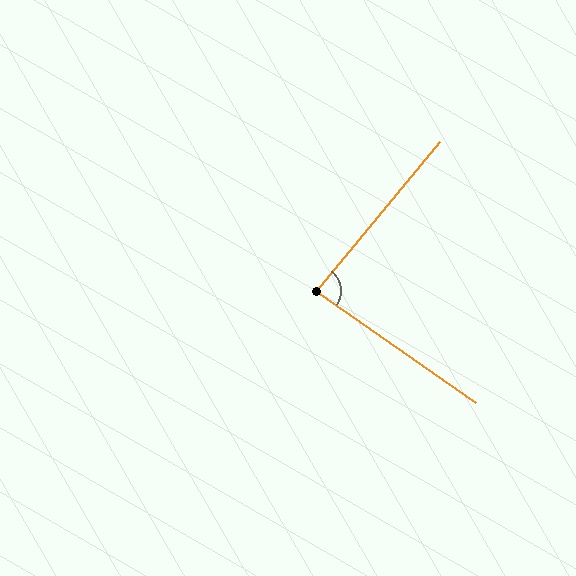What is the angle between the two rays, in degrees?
Approximately 85 degrees.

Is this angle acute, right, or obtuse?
It is approximately a right angle.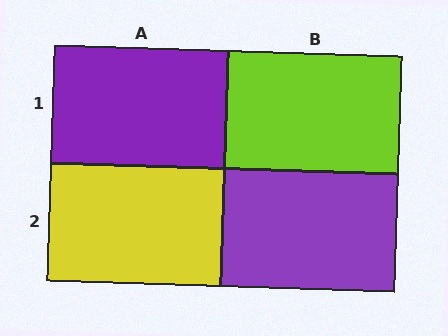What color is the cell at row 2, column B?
Purple.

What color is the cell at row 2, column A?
Yellow.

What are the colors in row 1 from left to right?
Purple, lime.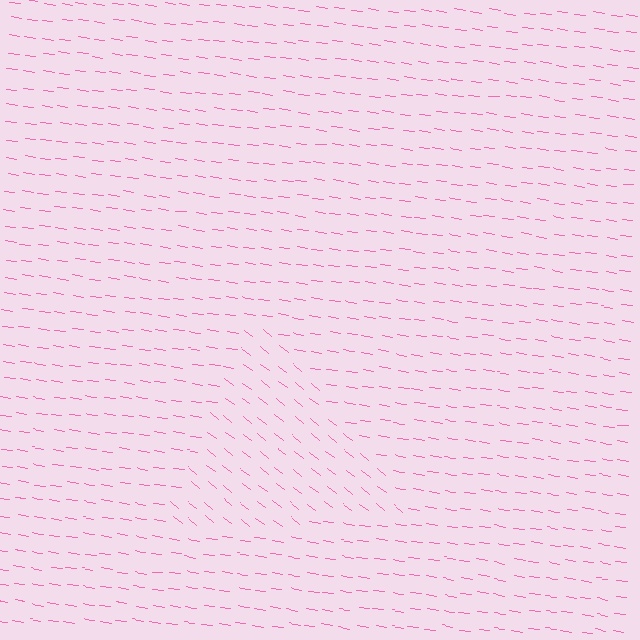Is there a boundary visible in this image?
Yes, there is a texture boundary formed by a change in line orientation.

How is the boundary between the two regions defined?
The boundary is defined purely by a change in line orientation (approximately 30 degrees difference). All lines are the same color and thickness.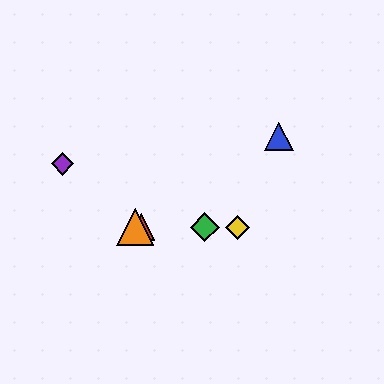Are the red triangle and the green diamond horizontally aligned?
Yes, both are at y≈227.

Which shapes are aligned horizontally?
The red triangle, the green diamond, the yellow diamond, the orange triangle are aligned horizontally.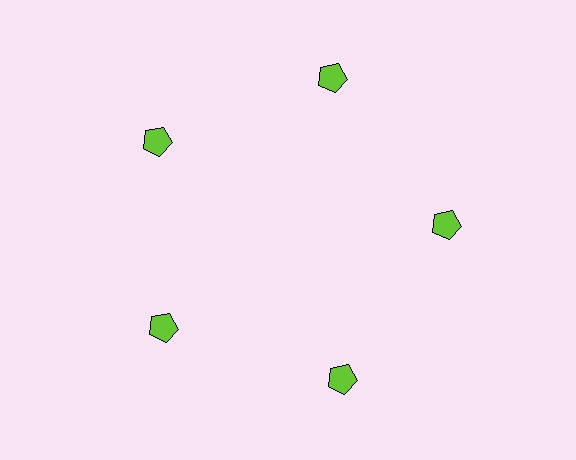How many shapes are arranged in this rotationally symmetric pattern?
There are 5 shapes, arranged in 5 groups of 1.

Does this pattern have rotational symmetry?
Yes, this pattern has 5-fold rotational symmetry. It looks the same after rotating 72 degrees around the center.